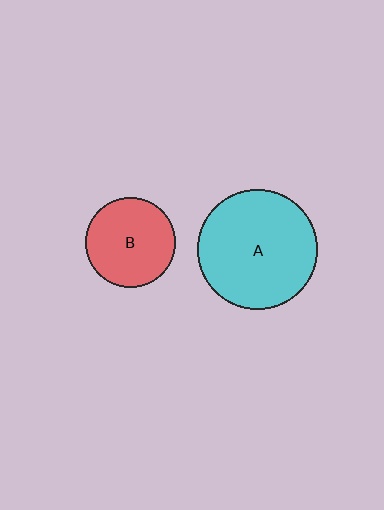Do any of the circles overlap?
No, none of the circles overlap.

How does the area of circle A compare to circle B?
Approximately 1.8 times.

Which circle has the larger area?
Circle A (cyan).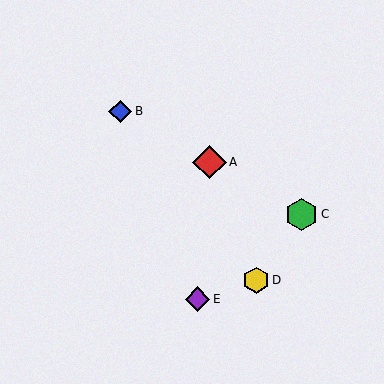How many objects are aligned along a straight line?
3 objects (A, B, C) are aligned along a straight line.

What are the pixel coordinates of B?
Object B is at (120, 111).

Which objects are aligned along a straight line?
Objects A, B, C are aligned along a straight line.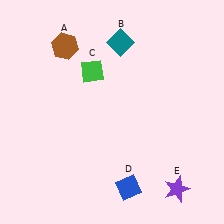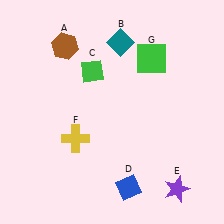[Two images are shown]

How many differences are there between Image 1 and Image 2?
There are 2 differences between the two images.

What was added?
A yellow cross (F), a green square (G) were added in Image 2.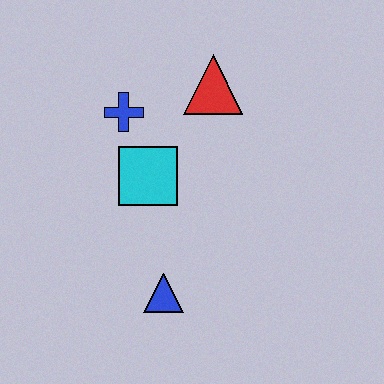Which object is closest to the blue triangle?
The cyan square is closest to the blue triangle.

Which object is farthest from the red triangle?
The blue triangle is farthest from the red triangle.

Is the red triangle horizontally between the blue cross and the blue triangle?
No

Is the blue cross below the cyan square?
No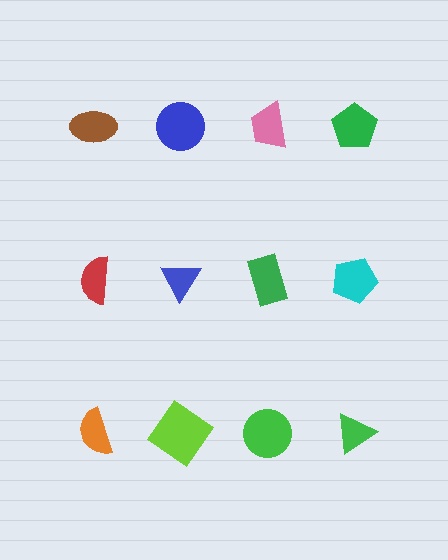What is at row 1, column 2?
A blue circle.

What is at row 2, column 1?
A red semicircle.